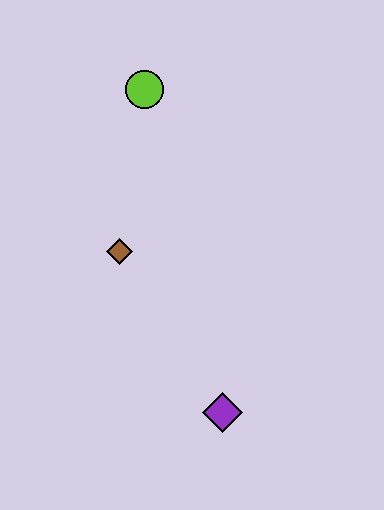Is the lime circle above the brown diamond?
Yes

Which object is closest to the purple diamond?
The brown diamond is closest to the purple diamond.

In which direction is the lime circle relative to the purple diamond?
The lime circle is above the purple diamond.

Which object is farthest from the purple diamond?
The lime circle is farthest from the purple diamond.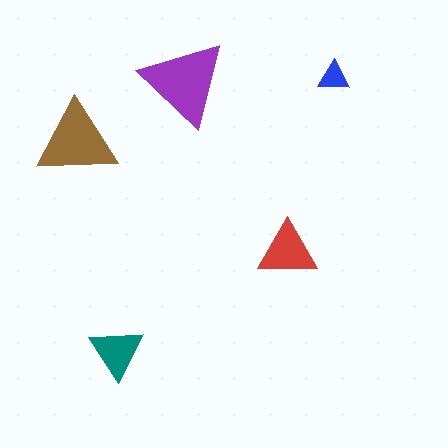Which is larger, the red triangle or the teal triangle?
The red one.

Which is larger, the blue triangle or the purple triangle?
The purple one.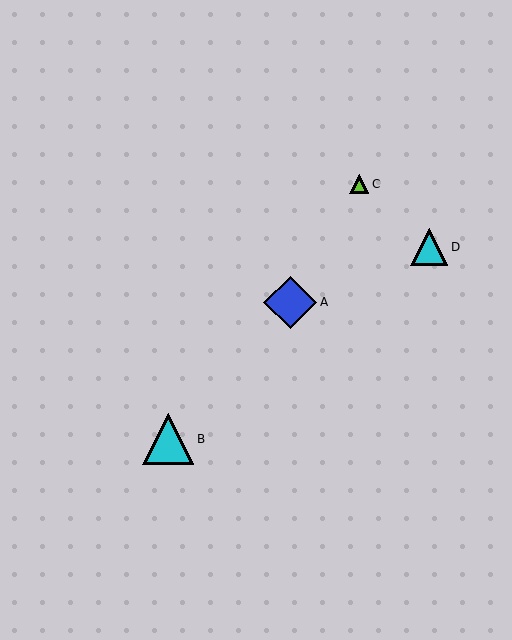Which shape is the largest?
The blue diamond (labeled A) is the largest.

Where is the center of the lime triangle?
The center of the lime triangle is at (359, 184).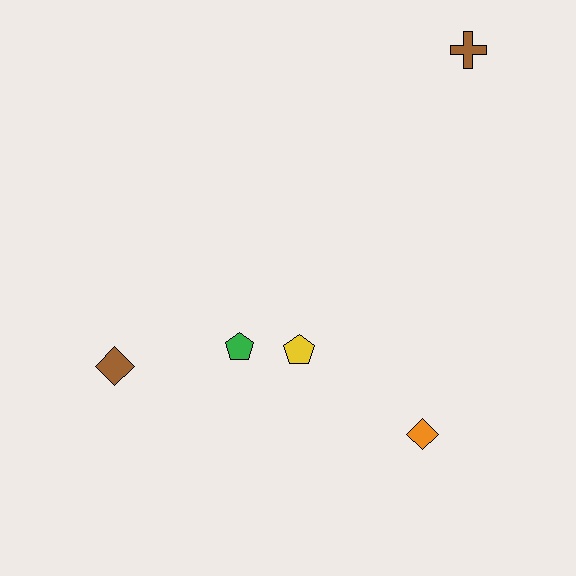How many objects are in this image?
There are 5 objects.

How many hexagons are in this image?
There are no hexagons.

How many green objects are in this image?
There is 1 green object.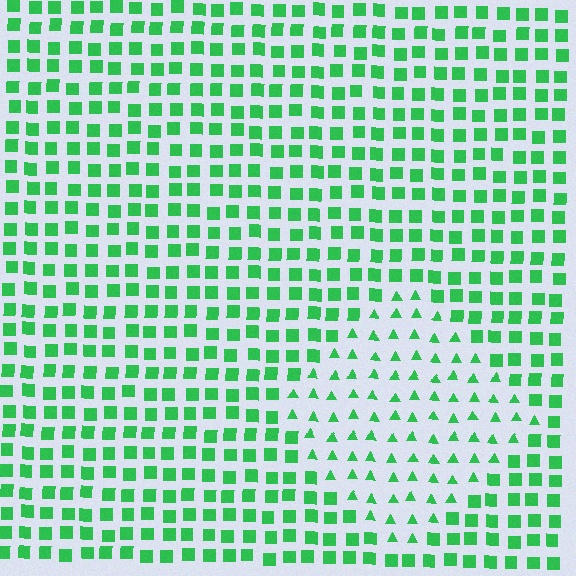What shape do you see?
I see a diamond.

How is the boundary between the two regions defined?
The boundary is defined by a change in element shape: triangles inside vs. squares outside. All elements share the same color and spacing.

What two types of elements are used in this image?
The image uses triangles inside the diamond region and squares outside it.